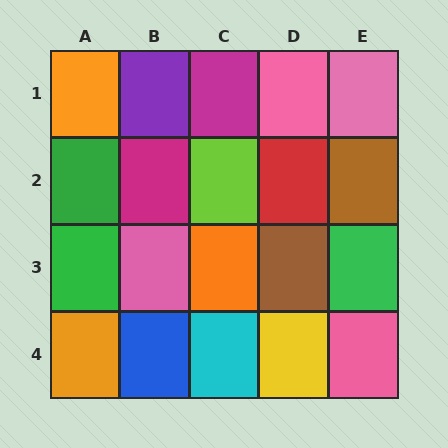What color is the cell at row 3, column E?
Green.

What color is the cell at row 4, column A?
Orange.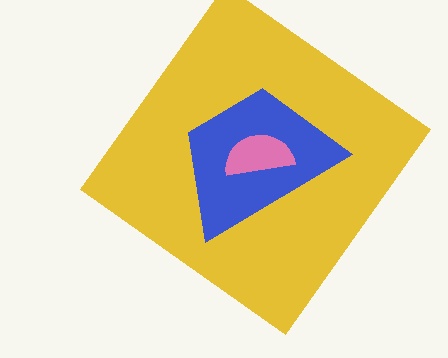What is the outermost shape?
The yellow diamond.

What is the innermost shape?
The pink semicircle.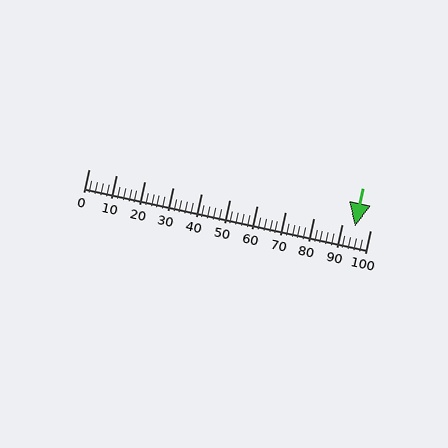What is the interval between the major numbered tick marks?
The major tick marks are spaced 10 units apart.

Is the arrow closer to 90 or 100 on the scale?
The arrow is closer to 90.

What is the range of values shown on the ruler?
The ruler shows values from 0 to 100.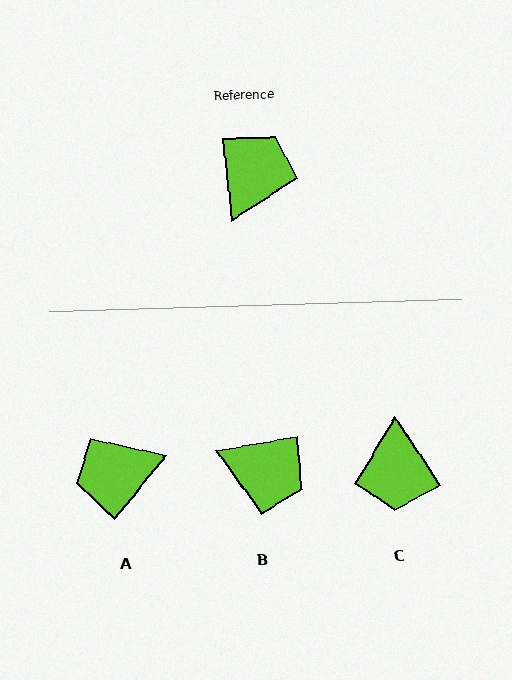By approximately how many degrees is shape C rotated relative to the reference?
Approximately 153 degrees clockwise.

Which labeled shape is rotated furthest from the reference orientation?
C, about 153 degrees away.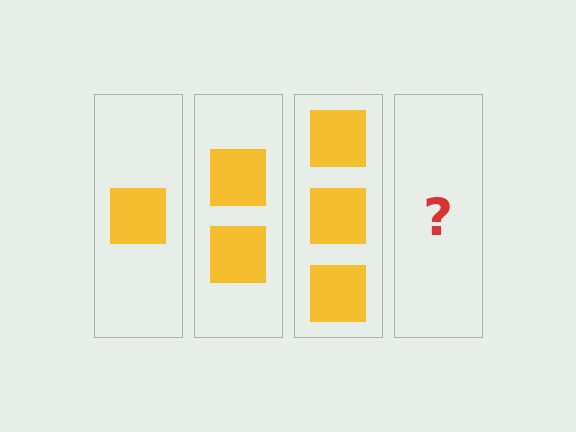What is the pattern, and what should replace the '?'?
The pattern is that each step adds one more square. The '?' should be 4 squares.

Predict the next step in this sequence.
The next step is 4 squares.